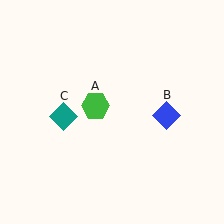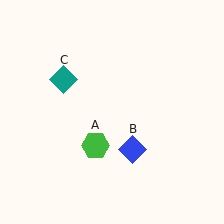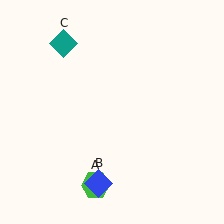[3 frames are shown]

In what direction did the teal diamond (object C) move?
The teal diamond (object C) moved up.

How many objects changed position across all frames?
3 objects changed position: green hexagon (object A), blue diamond (object B), teal diamond (object C).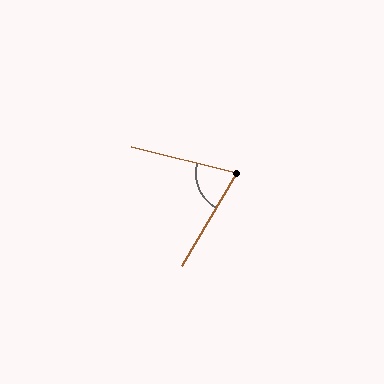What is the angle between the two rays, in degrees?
Approximately 74 degrees.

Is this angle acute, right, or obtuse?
It is acute.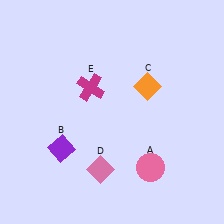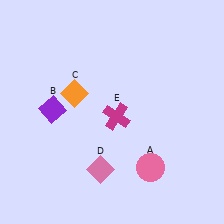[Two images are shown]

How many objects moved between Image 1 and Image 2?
3 objects moved between the two images.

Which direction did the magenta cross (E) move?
The magenta cross (E) moved down.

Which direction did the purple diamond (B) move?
The purple diamond (B) moved up.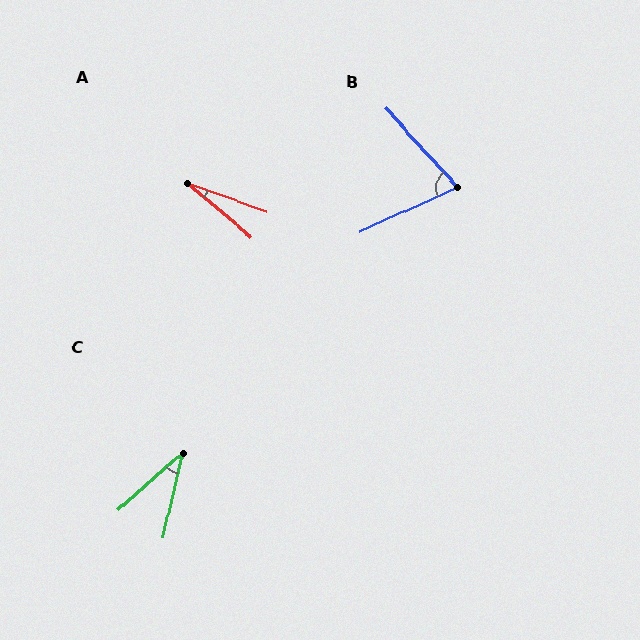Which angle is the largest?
B, at approximately 72 degrees.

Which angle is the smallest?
A, at approximately 21 degrees.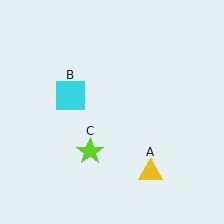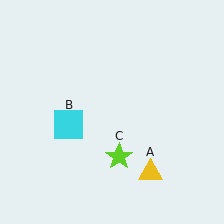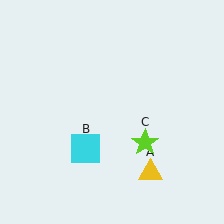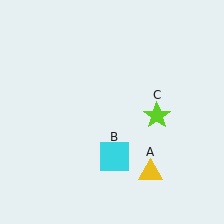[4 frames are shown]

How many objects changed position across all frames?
2 objects changed position: cyan square (object B), lime star (object C).